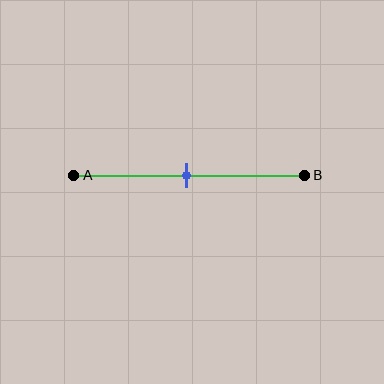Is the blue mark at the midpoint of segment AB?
Yes, the mark is approximately at the midpoint.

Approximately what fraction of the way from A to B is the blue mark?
The blue mark is approximately 50% of the way from A to B.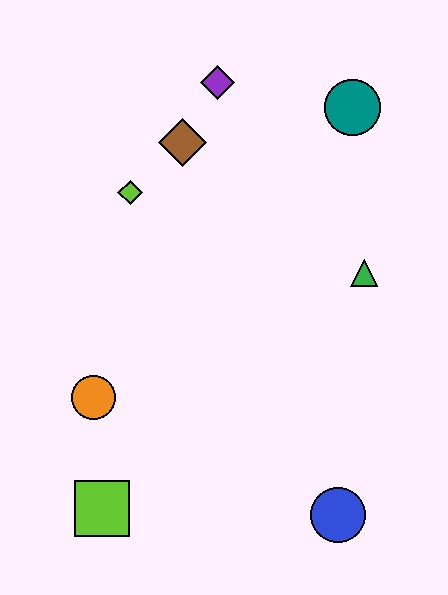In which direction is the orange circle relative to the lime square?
The orange circle is above the lime square.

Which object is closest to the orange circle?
The lime square is closest to the orange circle.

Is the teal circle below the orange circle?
No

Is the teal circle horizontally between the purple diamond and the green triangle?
Yes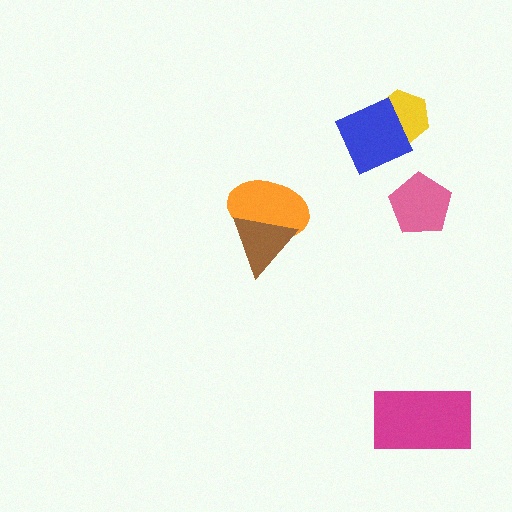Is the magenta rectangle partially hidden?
No, no other shape covers it.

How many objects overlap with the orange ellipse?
1 object overlaps with the orange ellipse.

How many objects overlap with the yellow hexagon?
1 object overlaps with the yellow hexagon.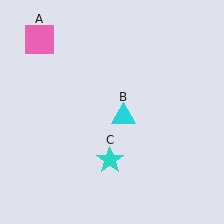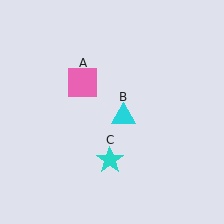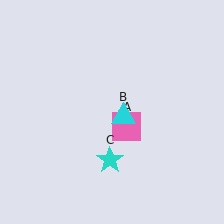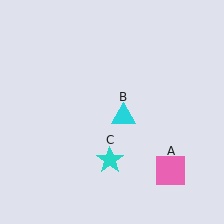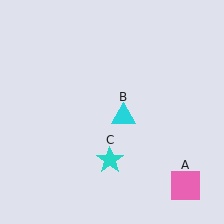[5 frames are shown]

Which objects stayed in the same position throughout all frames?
Cyan triangle (object B) and cyan star (object C) remained stationary.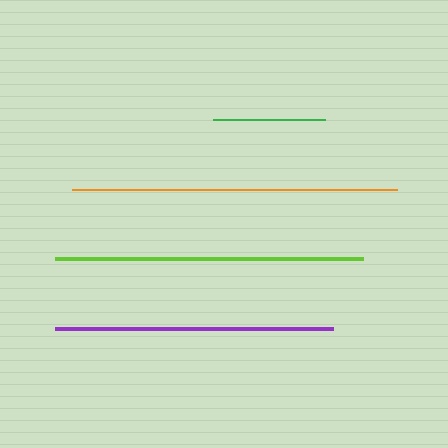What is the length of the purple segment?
The purple segment is approximately 278 pixels long.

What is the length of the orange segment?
The orange segment is approximately 325 pixels long.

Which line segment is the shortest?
The green line is the shortest at approximately 112 pixels.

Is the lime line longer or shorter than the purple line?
The lime line is longer than the purple line.